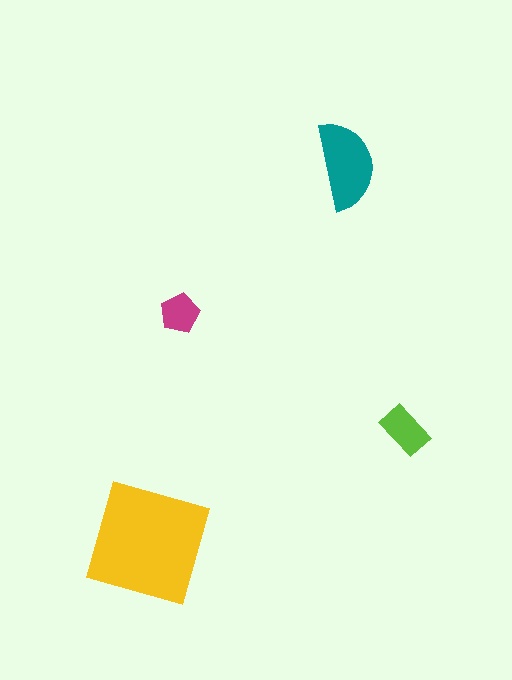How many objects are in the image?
There are 4 objects in the image.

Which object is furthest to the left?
The yellow square is leftmost.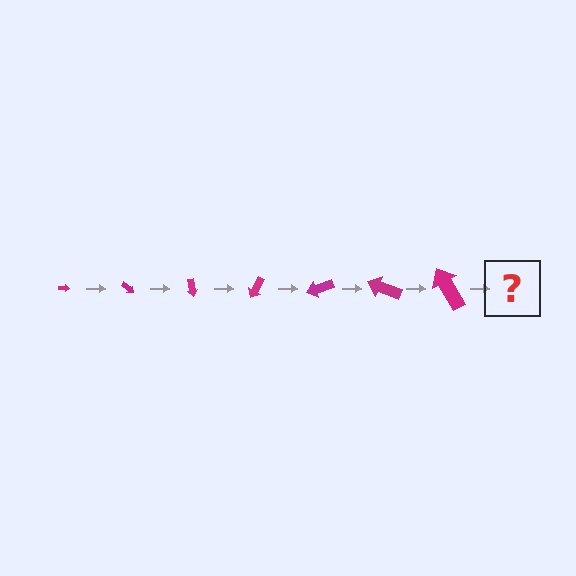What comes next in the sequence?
The next element should be an arrow, larger than the previous one and rotated 280 degrees from the start.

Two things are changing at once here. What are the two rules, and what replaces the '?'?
The two rules are that the arrow grows larger each step and it rotates 40 degrees each step. The '?' should be an arrow, larger than the previous one and rotated 280 degrees from the start.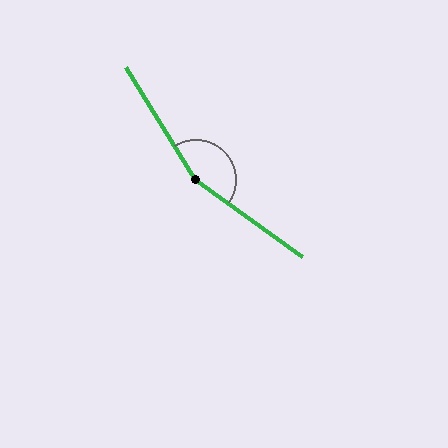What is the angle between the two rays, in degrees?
Approximately 157 degrees.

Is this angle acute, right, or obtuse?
It is obtuse.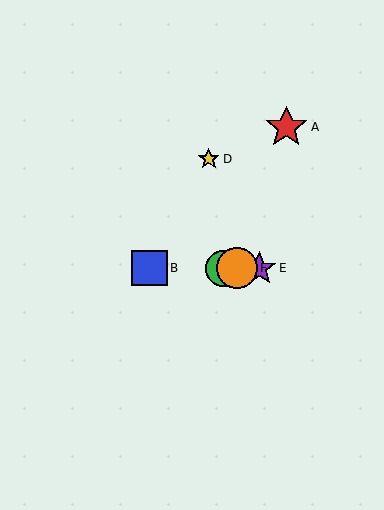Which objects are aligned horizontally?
Objects B, C, E, F are aligned horizontally.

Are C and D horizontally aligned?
No, C is at y≈268 and D is at y≈159.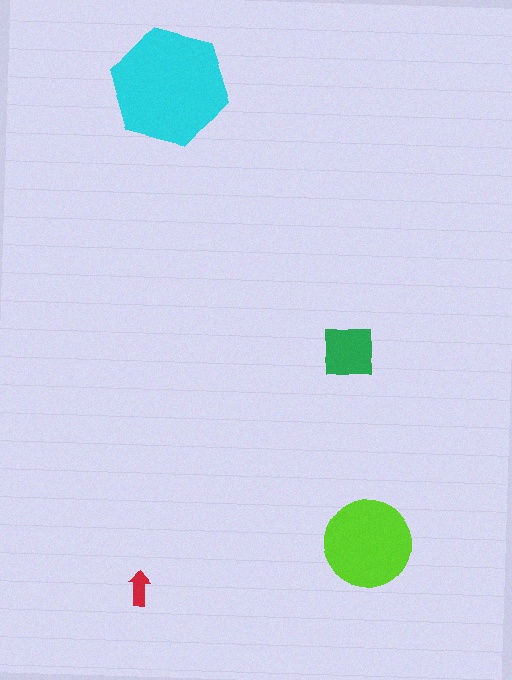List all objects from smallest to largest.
The red arrow, the green square, the lime circle, the cyan hexagon.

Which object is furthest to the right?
The lime circle is rightmost.